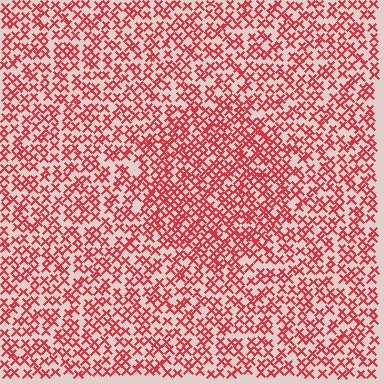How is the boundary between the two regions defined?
The boundary is defined by a change in element density (approximately 1.5x ratio). All elements are the same color, size, and shape.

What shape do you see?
I see a circle.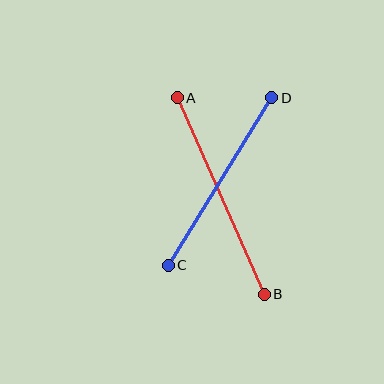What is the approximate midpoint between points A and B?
The midpoint is at approximately (221, 196) pixels.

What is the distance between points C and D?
The distance is approximately 197 pixels.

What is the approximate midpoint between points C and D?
The midpoint is at approximately (220, 182) pixels.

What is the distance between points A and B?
The distance is approximately 215 pixels.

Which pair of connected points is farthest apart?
Points A and B are farthest apart.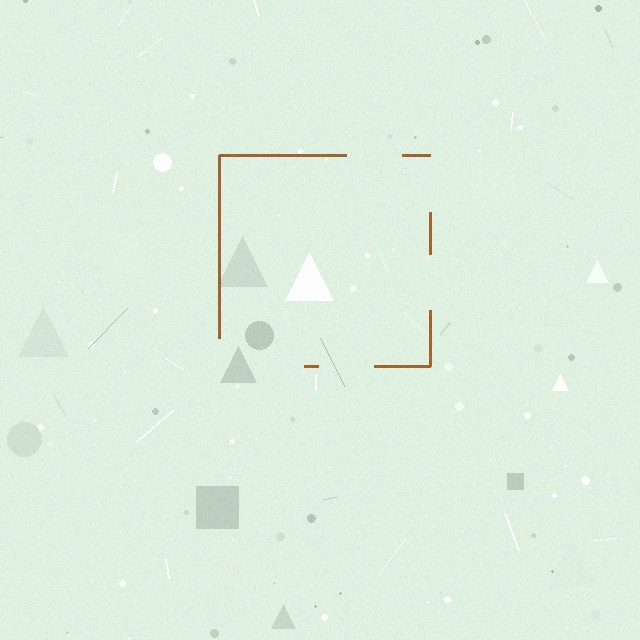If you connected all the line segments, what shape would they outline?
They would outline a square.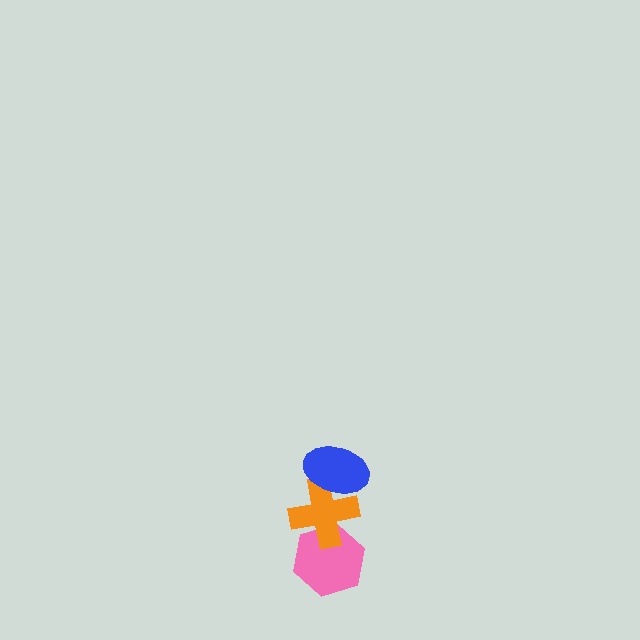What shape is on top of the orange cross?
The blue ellipse is on top of the orange cross.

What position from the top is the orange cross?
The orange cross is 2nd from the top.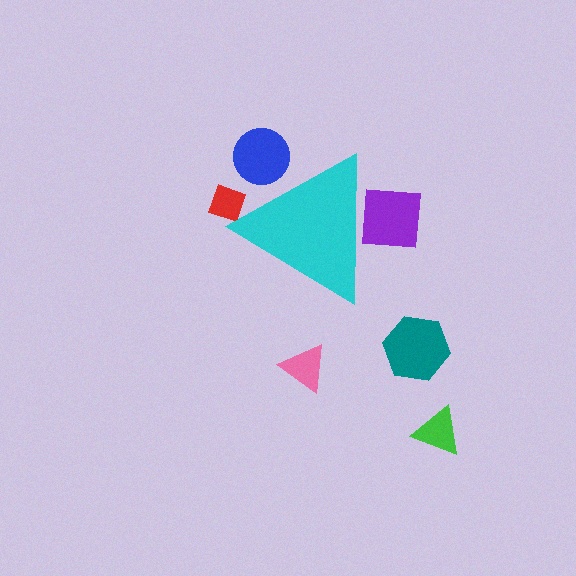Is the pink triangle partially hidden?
No, the pink triangle is fully visible.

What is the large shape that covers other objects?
A cyan triangle.